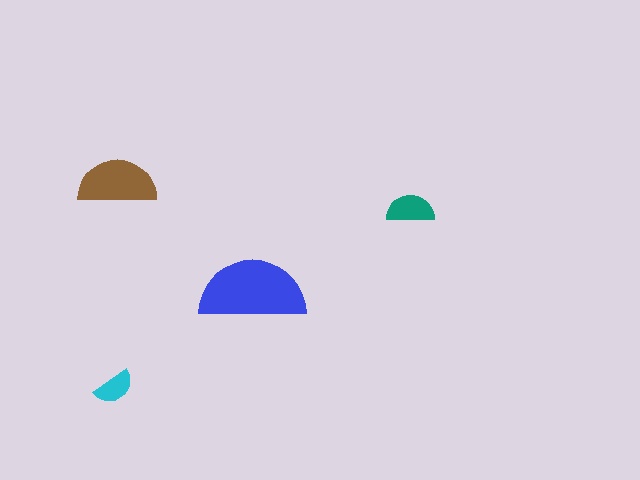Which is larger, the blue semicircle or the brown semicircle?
The blue one.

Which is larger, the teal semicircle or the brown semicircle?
The brown one.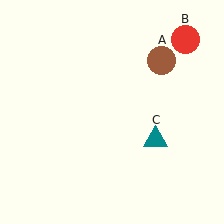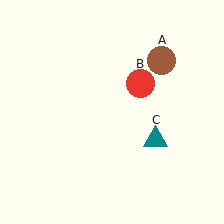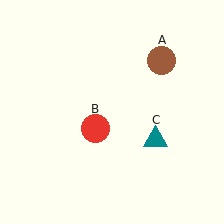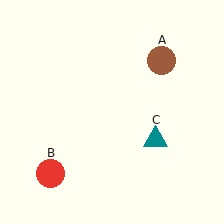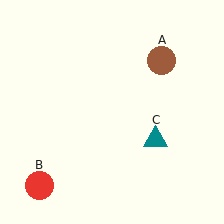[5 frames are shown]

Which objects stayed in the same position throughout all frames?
Brown circle (object A) and teal triangle (object C) remained stationary.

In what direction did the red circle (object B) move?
The red circle (object B) moved down and to the left.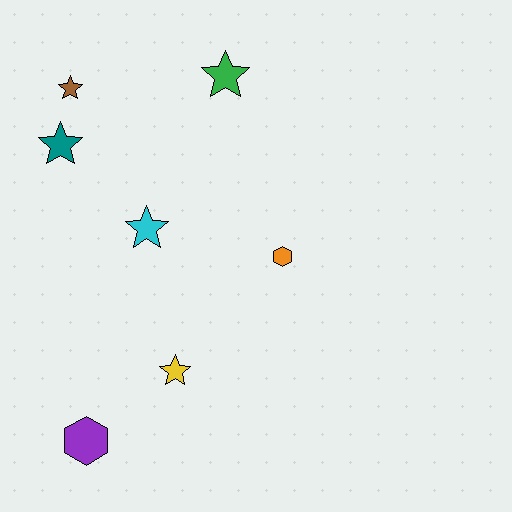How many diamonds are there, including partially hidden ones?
There are no diamonds.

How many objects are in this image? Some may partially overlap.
There are 7 objects.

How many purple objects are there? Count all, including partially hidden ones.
There is 1 purple object.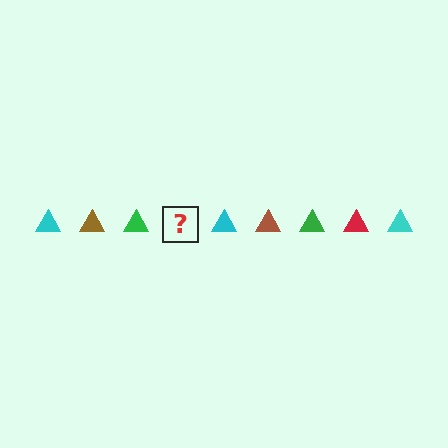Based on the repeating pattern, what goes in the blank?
The blank should be a red triangle.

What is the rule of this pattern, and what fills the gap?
The rule is that the pattern cycles through cyan, brown, green, red triangles. The gap should be filled with a red triangle.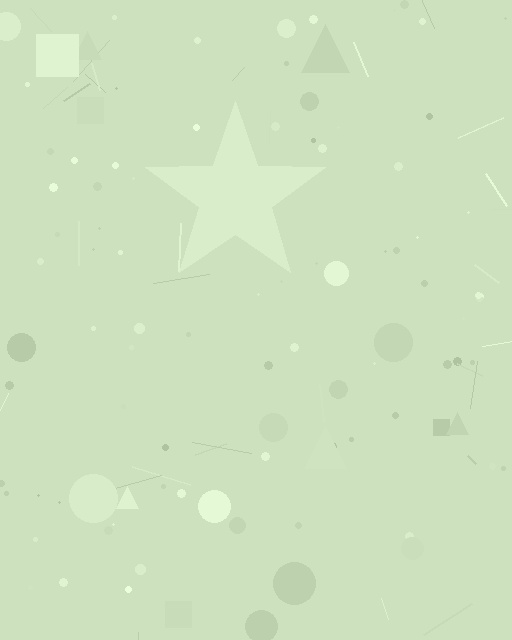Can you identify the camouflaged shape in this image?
The camouflaged shape is a star.